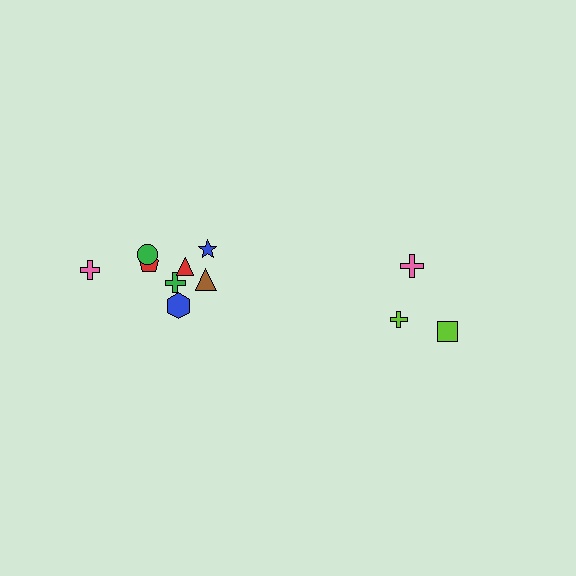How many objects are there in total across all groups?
There are 11 objects.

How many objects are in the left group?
There are 8 objects.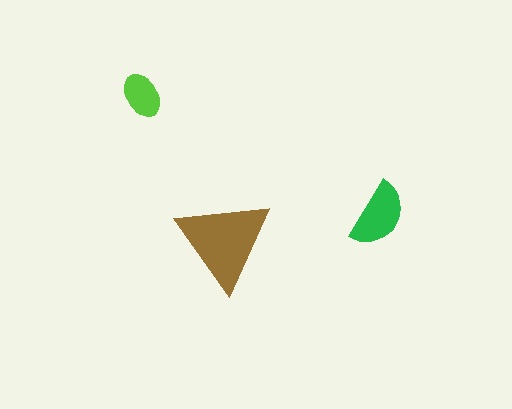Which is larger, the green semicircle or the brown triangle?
The brown triangle.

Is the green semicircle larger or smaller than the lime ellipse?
Larger.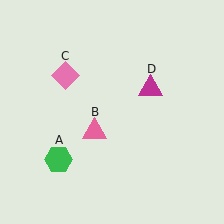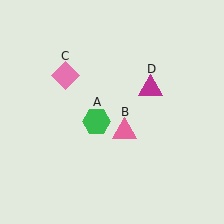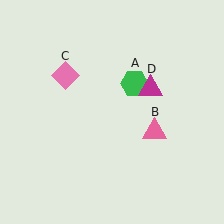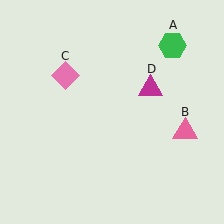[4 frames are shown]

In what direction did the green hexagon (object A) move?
The green hexagon (object A) moved up and to the right.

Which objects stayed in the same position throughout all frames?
Pink diamond (object C) and magenta triangle (object D) remained stationary.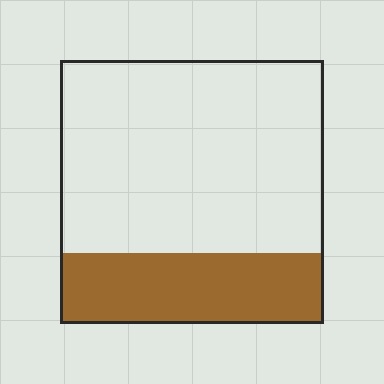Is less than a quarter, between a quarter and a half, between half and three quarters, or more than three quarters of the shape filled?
Between a quarter and a half.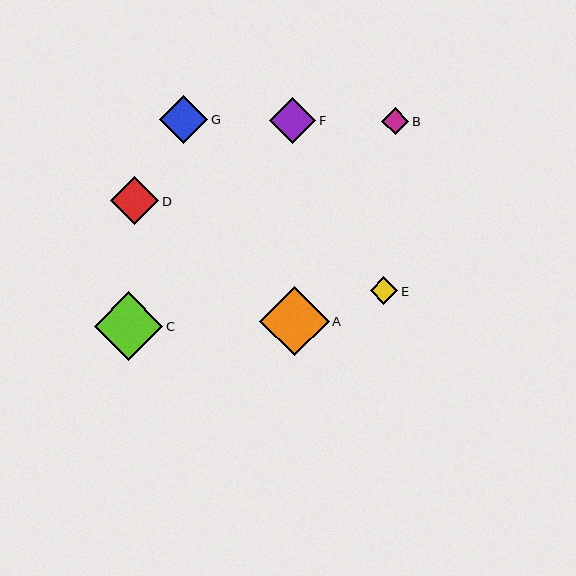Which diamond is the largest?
Diamond A is the largest with a size of approximately 70 pixels.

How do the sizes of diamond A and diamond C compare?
Diamond A and diamond C are approximately the same size.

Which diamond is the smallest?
Diamond B is the smallest with a size of approximately 27 pixels.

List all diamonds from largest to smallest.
From largest to smallest: A, C, D, G, F, E, B.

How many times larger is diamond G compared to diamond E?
Diamond G is approximately 1.7 times the size of diamond E.